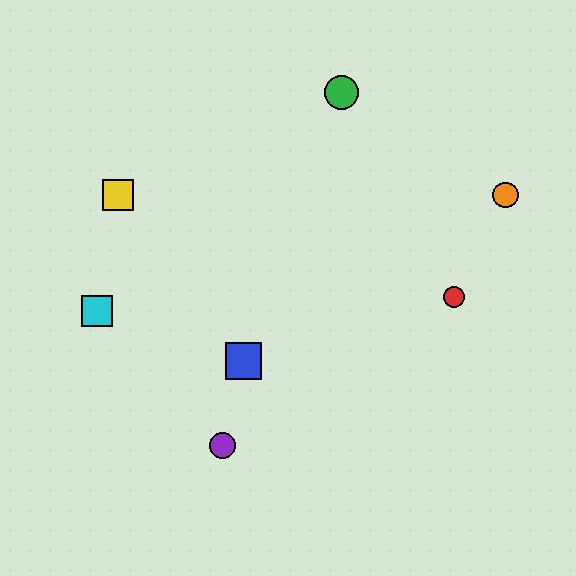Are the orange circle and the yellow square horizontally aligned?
Yes, both are at y≈195.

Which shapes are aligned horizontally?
The yellow square, the orange circle are aligned horizontally.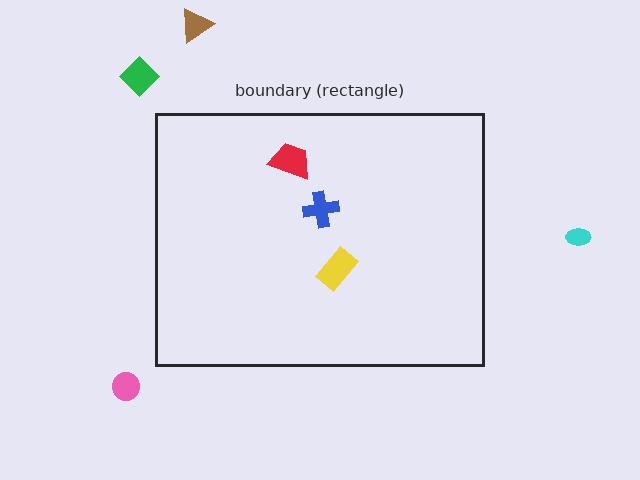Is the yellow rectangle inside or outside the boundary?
Inside.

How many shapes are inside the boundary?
3 inside, 4 outside.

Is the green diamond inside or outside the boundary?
Outside.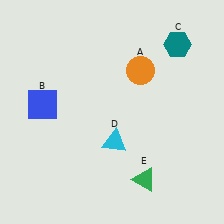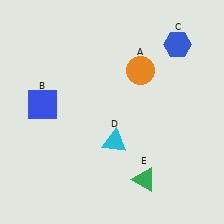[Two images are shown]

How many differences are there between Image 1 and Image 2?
There is 1 difference between the two images.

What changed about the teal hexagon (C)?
In Image 1, C is teal. In Image 2, it changed to blue.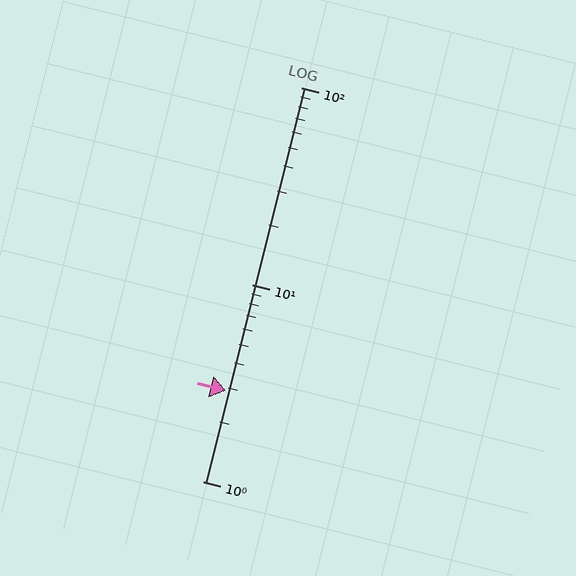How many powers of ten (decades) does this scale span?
The scale spans 2 decades, from 1 to 100.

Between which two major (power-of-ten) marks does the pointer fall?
The pointer is between 1 and 10.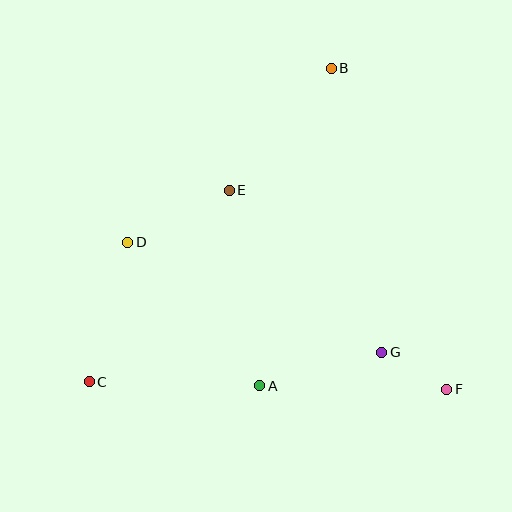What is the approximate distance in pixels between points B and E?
The distance between B and E is approximately 159 pixels.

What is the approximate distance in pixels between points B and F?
The distance between B and F is approximately 341 pixels.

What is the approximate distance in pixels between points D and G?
The distance between D and G is approximately 277 pixels.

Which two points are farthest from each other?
Points B and C are farthest from each other.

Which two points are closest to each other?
Points F and G are closest to each other.